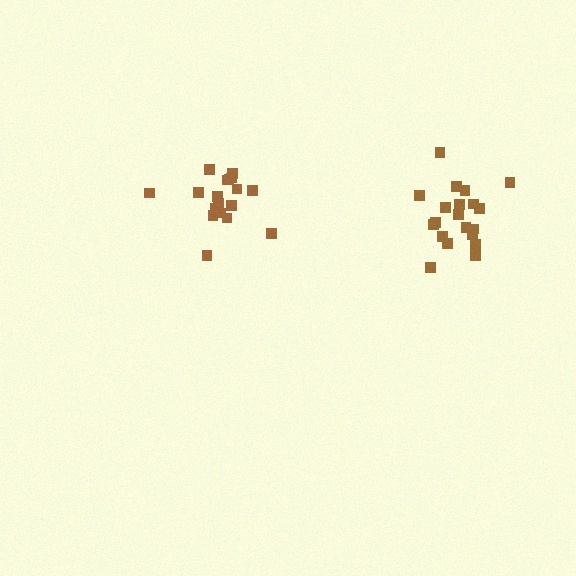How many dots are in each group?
Group 1: 18 dots, Group 2: 20 dots (38 total).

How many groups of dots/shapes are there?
There are 2 groups.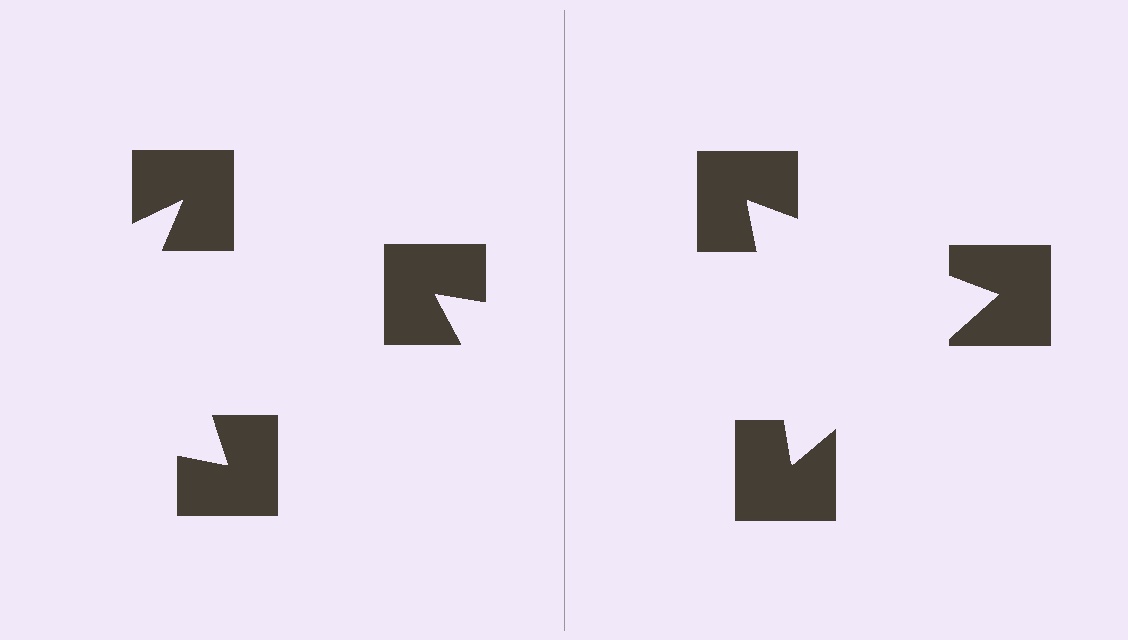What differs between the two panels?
The notched squares are positioned identically on both sides; only the wedge orientations differ. On the right they align to a triangle; on the left they are misaligned.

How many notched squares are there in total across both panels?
6 — 3 on each side.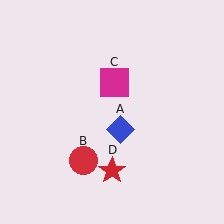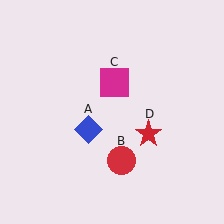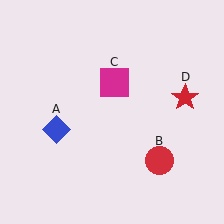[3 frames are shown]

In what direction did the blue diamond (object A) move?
The blue diamond (object A) moved left.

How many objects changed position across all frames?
3 objects changed position: blue diamond (object A), red circle (object B), red star (object D).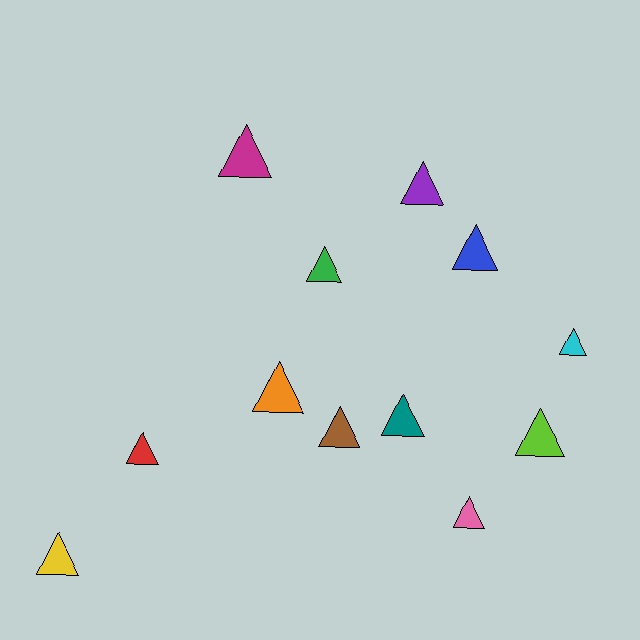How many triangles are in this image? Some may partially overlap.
There are 12 triangles.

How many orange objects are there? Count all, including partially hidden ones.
There is 1 orange object.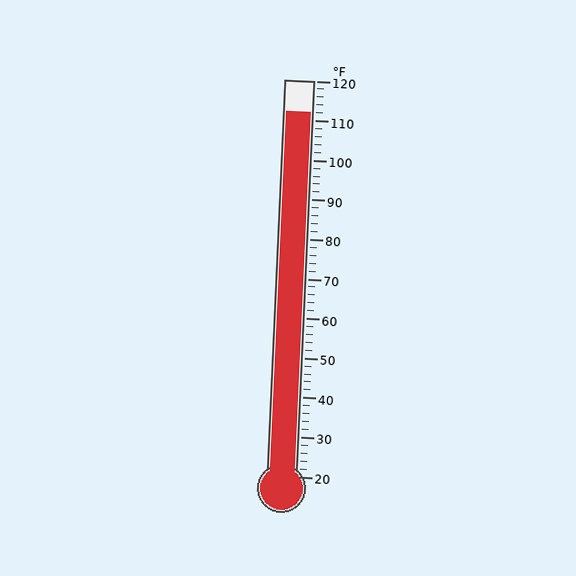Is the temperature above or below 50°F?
The temperature is above 50°F.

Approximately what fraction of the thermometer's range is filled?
The thermometer is filled to approximately 90% of its range.